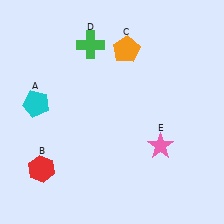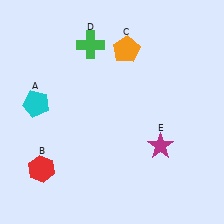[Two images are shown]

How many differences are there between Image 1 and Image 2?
There is 1 difference between the two images.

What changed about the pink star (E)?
In Image 1, E is pink. In Image 2, it changed to magenta.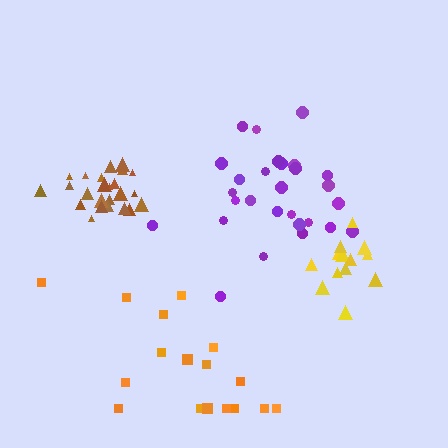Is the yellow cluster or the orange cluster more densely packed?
Yellow.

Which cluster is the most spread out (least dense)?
Orange.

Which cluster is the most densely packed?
Brown.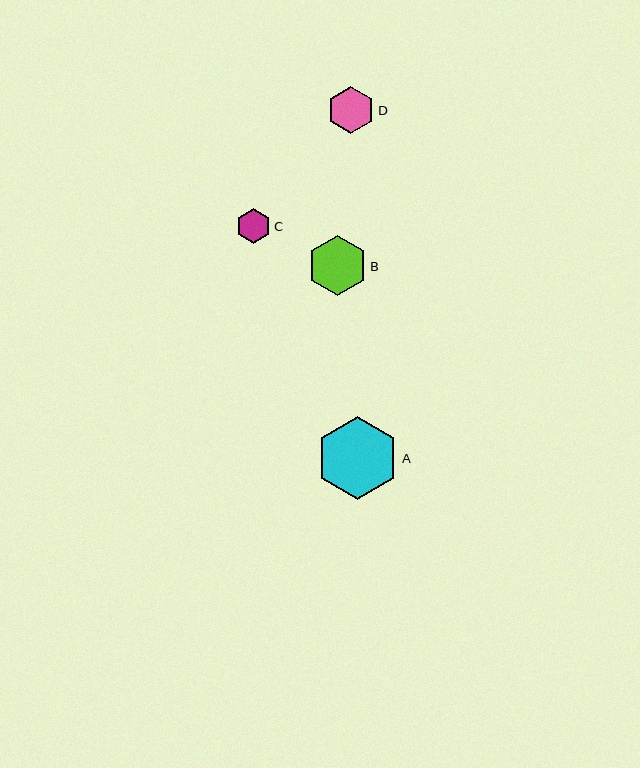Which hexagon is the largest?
Hexagon A is the largest with a size of approximately 83 pixels.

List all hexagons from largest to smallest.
From largest to smallest: A, B, D, C.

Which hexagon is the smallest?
Hexagon C is the smallest with a size of approximately 35 pixels.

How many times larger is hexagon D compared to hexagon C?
Hexagon D is approximately 1.4 times the size of hexagon C.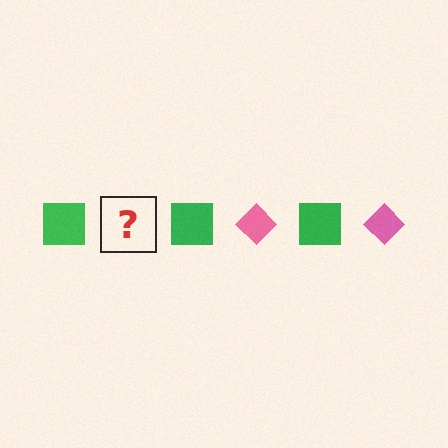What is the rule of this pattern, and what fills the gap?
The rule is that the pattern alternates between green square and pink diamond. The gap should be filled with a pink diamond.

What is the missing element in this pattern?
The missing element is a pink diamond.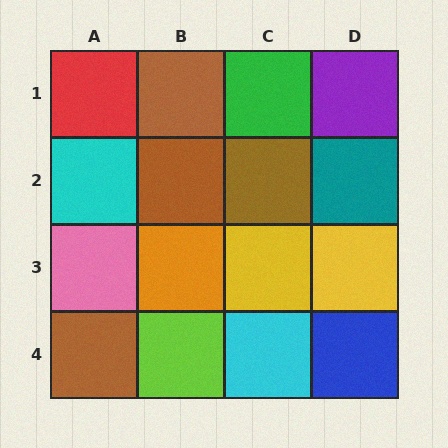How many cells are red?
1 cell is red.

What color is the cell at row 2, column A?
Cyan.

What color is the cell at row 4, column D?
Blue.